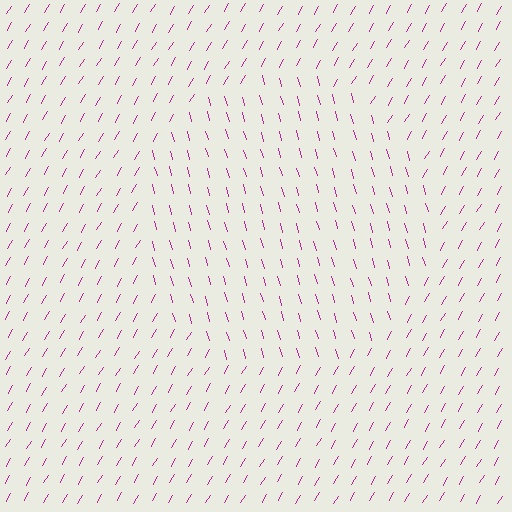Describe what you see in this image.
The image is filled with small magenta line segments. A circle region in the image has lines oriented differently from the surrounding lines, creating a visible texture boundary.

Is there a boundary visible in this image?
Yes, there is a texture boundary formed by a change in line orientation.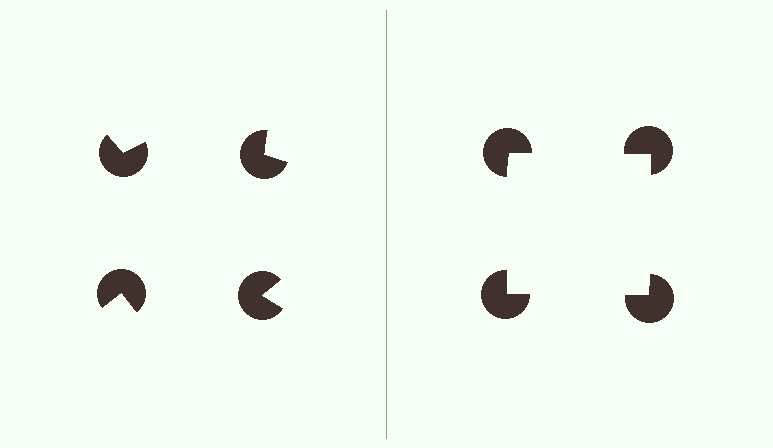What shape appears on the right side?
An illusory square.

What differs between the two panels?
The pac-man discs are positioned identically on both sides; only the wedge orientations differ. On the right they align to a square; on the left they are misaligned.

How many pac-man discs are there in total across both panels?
8 — 4 on each side.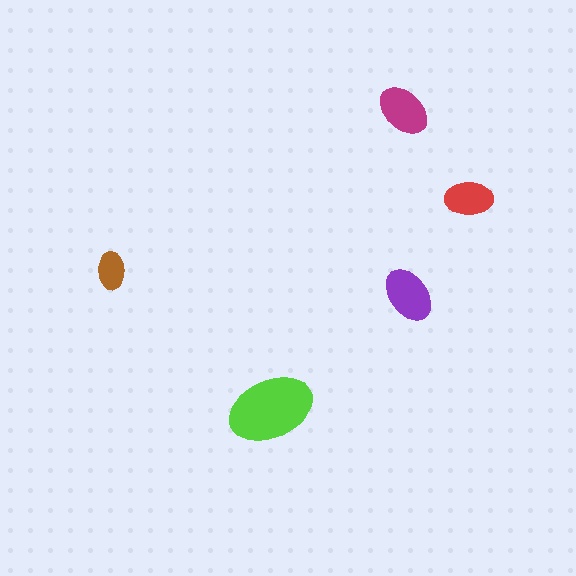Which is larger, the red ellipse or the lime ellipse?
The lime one.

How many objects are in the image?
There are 5 objects in the image.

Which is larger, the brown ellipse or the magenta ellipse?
The magenta one.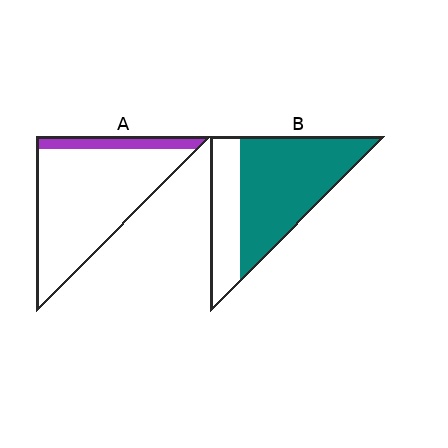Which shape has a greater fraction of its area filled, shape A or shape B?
Shape B.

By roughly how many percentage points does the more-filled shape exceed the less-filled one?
By roughly 55 percentage points (B over A).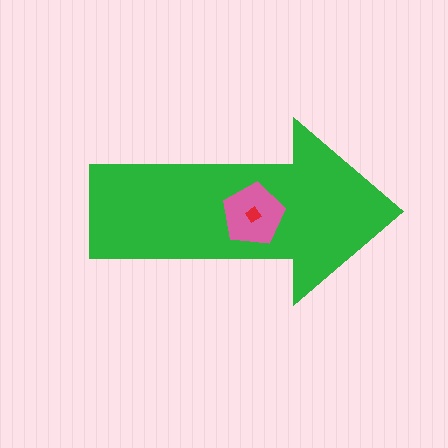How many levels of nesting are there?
3.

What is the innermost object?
The red diamond.